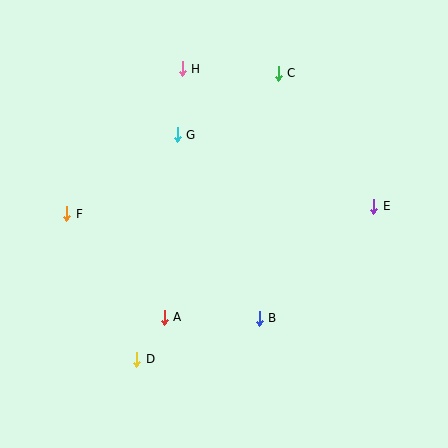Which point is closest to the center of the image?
Point B at (259, 318) is closest to the center.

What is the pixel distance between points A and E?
The distance between A and E is 237 pixels.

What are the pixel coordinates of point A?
Point A is at (164, 317).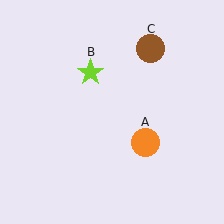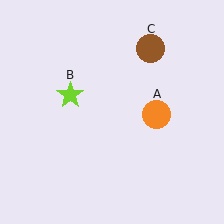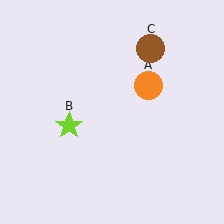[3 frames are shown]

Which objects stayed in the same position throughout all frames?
Brown circle (object C) remained stationary.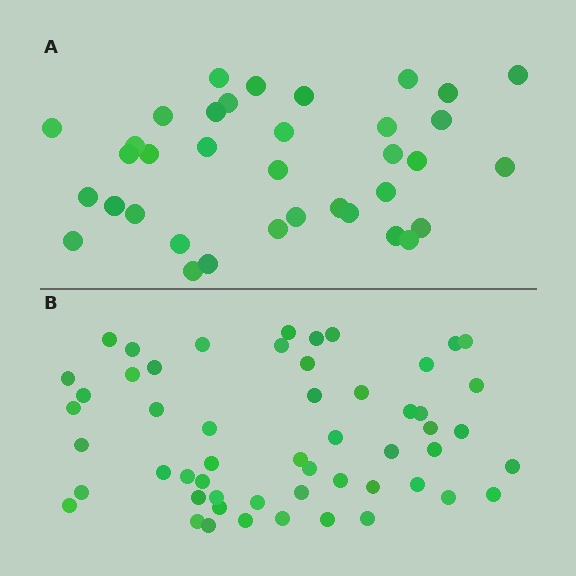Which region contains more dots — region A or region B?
Region B (the bottom region) has more dots.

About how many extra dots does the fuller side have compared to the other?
Region B has approximately 20 more dots than region A.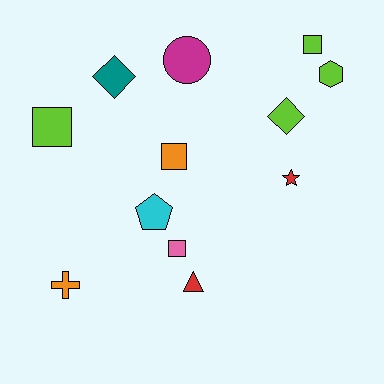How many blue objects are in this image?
There are no blue objects.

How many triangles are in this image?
There is 1 triangle.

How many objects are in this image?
There are 12 objects.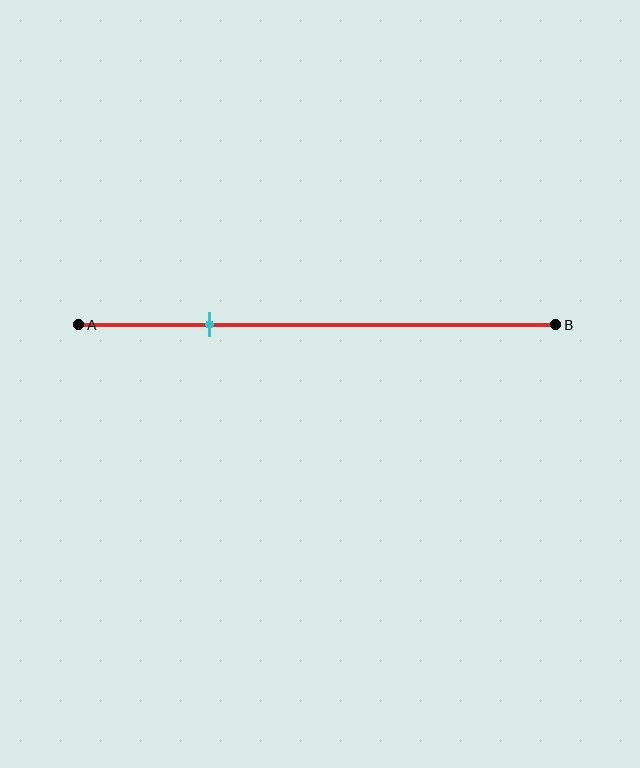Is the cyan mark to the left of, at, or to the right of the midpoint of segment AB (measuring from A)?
The cyan mark is to the left of the midpoint of segment AB.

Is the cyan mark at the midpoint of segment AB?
No, the mark is at about 25% from A, not at the 50% midpoint.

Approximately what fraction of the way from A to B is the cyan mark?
The cyan mark is approximately 25% of the way from A to B.